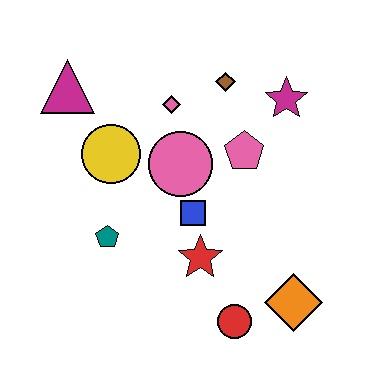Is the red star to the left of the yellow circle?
No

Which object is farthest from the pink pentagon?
The magenta triangle is farthest from the pink pentagon.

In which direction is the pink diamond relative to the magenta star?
The pink diamond is to the left of the magenta star.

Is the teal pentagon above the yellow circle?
No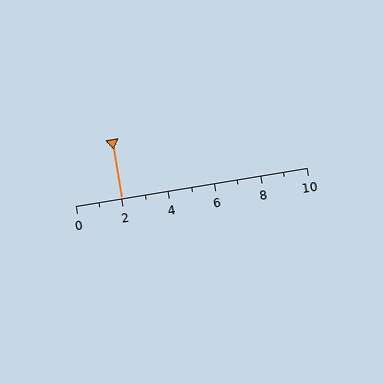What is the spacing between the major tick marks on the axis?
The major ticks are spaced 2 apart.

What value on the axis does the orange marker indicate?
The marker indicates approximately 2.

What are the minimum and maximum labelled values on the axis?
The axis runs from 0 to 10.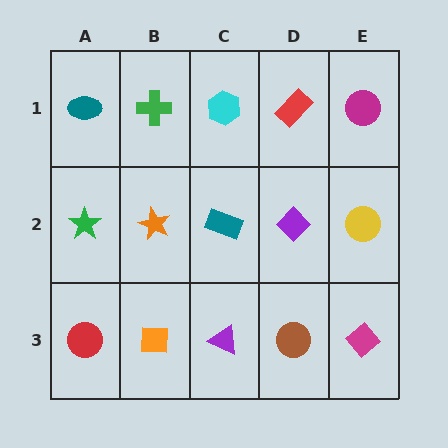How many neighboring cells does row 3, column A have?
2.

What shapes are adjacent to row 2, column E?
A magenta circle (row 1, column E), a magenta diamond (row 3, column E), a purple diamond (row 2, column D).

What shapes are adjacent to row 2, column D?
A red rectangle (row 1, column D), a brown circle (row 3, column D), a teal rectangle (row 2, column C), a yellow circle (row 2, column E).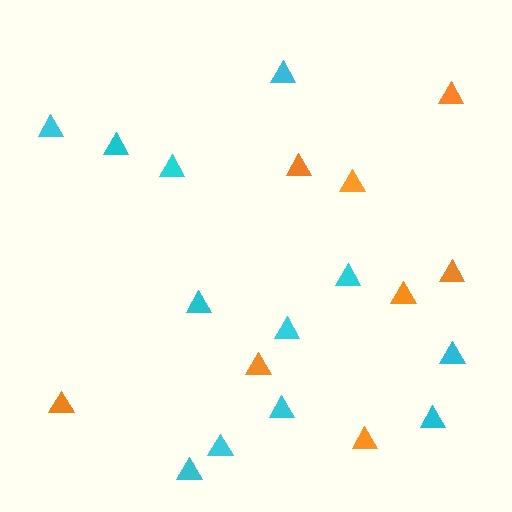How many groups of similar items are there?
There are 2 groups: one group of orange triangles (8) and one group of cyan triangles (12).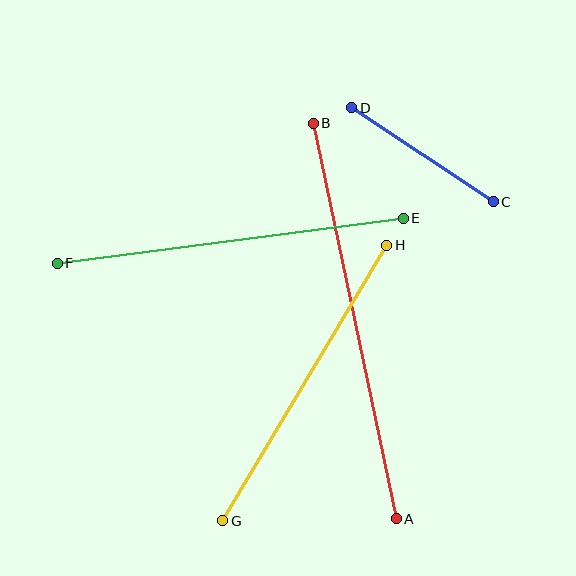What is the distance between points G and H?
The distance is approximately 321 pixels.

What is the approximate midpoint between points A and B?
The midpoint is at approximately (355, 321) pixels.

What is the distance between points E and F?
The distance is approximately 349 pixels.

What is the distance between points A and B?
The distance is approximately 404 pixels.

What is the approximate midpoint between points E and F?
The midpoint is at approximately (230, 241) pixels.